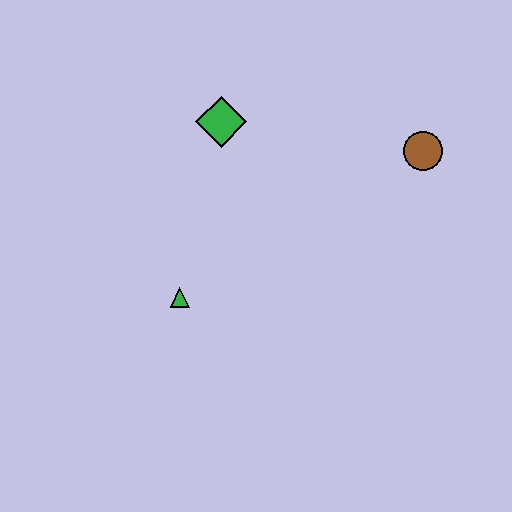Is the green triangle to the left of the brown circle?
Yes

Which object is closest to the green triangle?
The green diamond is closest to the green triangle.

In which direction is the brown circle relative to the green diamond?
The brown circle is to the right of the green diamond.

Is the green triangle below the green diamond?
Yes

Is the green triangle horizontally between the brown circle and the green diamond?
No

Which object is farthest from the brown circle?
The green triangle is farthest from the brown circle.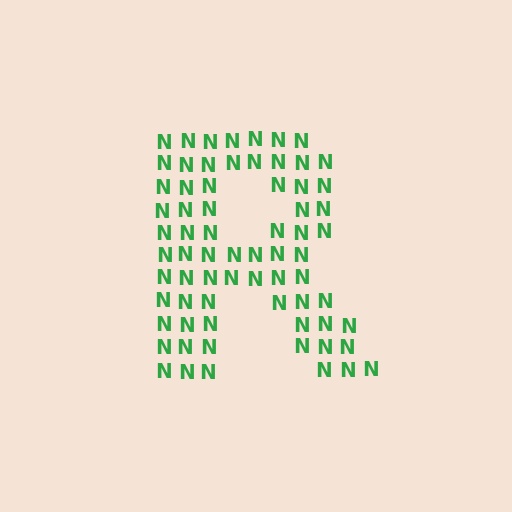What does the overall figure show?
The overall figure shows the letter R.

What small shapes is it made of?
It is made of small letter N's.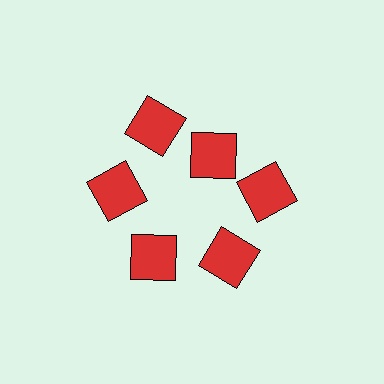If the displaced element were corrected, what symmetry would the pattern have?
It would have 6-fold rotational symmetry — the pattern would map onto itself every 60 degrees.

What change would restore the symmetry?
The symmetry would be restored by moving it outward, back onto the ring so that all 6 squares sit at equal angles and equal distance from the center.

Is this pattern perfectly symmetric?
No. The 6 red squares are arranged in a ring, but one element near the 1 o'clock position is pulled inward toward the center, breaking the 6-fold rotational symmetry.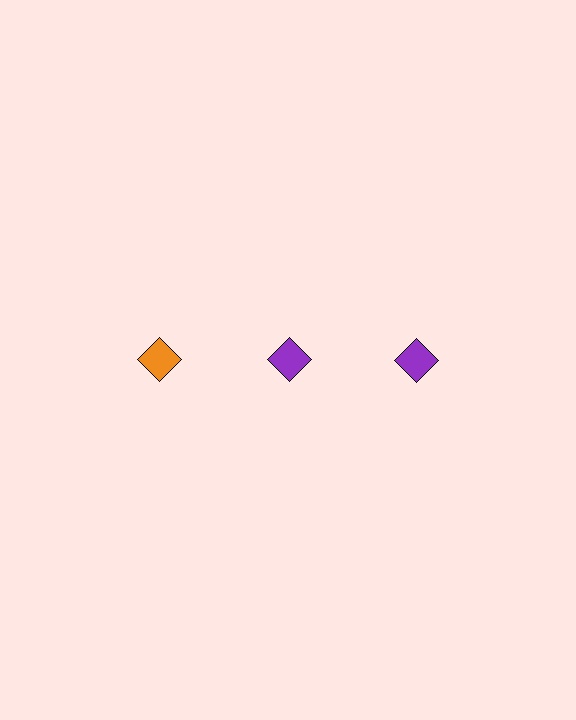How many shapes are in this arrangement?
There are 3 shapes arranged in a grid pattern.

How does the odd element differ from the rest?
It has a different color: orange instead of purple.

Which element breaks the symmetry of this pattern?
The orange diamond in the top row, leftmost column breaks the symmetry. All other shapes are purple diamonds.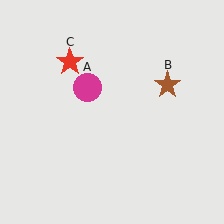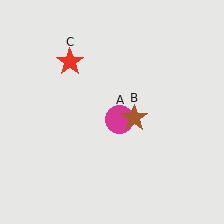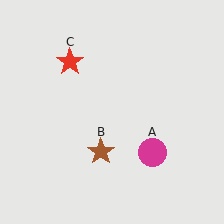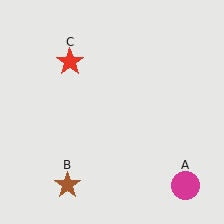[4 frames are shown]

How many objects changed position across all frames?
2 objects changed position: magenta circle (object A), brown star (object B).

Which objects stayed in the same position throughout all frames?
Red star (object C) remained stationary.